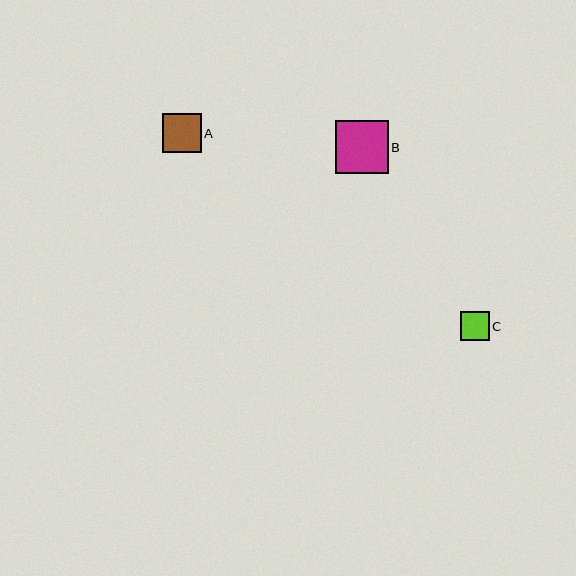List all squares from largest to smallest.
From largest to smallest: B, A, C.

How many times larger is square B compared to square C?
Square B is approximately 1.8 times the size of square C.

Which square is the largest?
Square B is the largest with a size of approximately 52 pixels.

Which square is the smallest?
Square C is the smallest with a size of approximately 29 pixels.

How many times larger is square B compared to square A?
Square B is approximately 1.3 times the size of square A.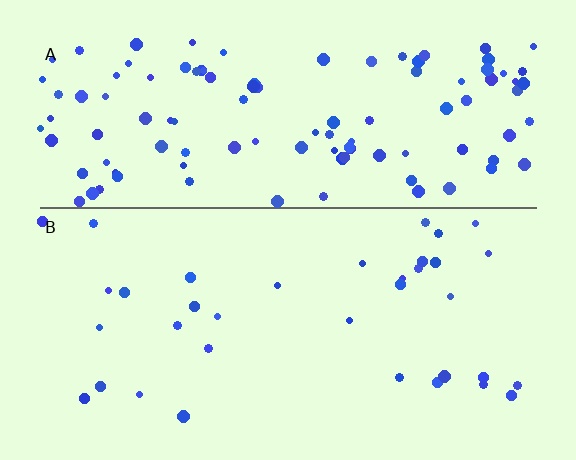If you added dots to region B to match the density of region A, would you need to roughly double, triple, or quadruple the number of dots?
Approximately triple.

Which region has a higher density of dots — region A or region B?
A (the top).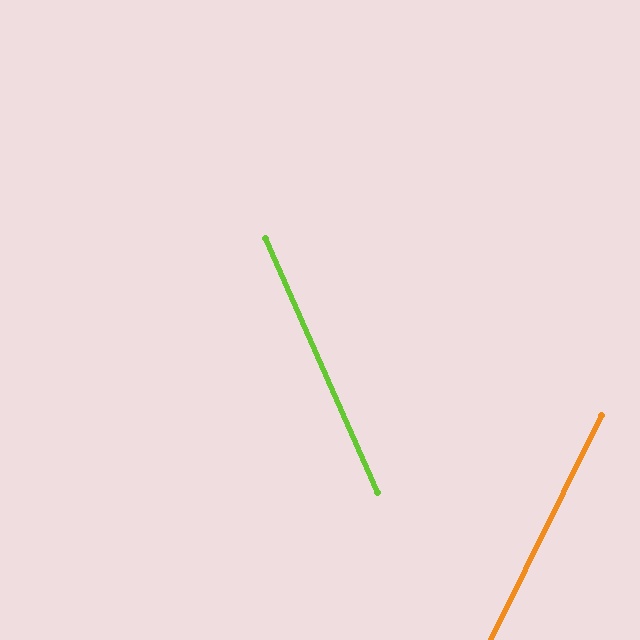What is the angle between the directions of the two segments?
Approximately 50 degrees.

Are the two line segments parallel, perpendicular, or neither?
Neither parallel nor perpendicular — they differ by about 50°.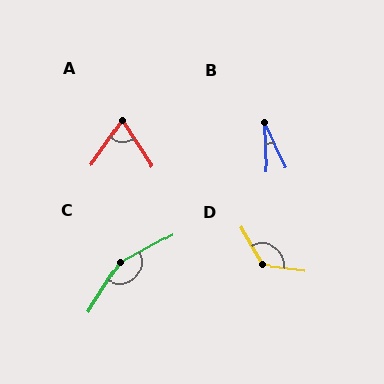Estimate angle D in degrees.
Approximately 127 degrees.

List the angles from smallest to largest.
B (23°), A (69°), D (127°), C (150°).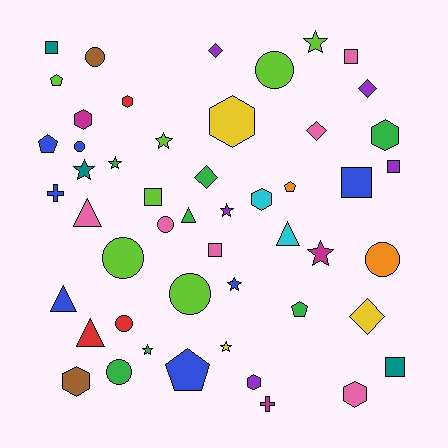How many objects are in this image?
There are 50 objects.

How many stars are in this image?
There are 9 stars.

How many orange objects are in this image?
There are 2 orange objects.